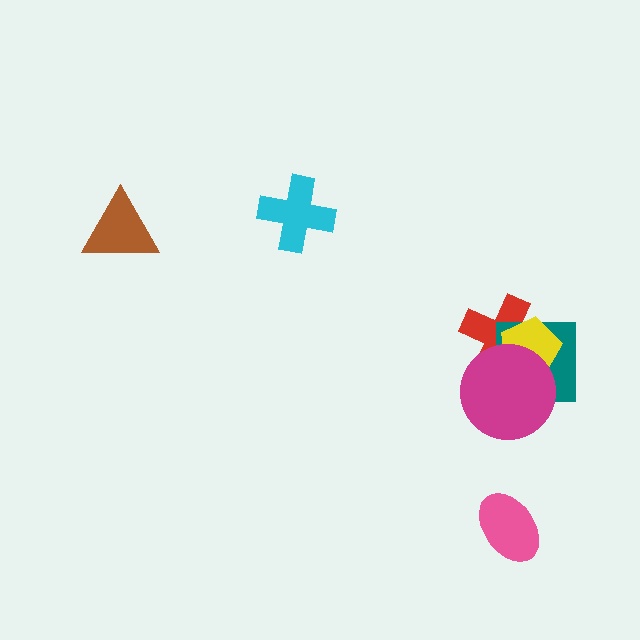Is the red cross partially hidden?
Yes, it is partially covered by another shape.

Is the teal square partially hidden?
Yes, it is partially covered by another shape.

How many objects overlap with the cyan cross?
0 objects overlap with the cyan cross.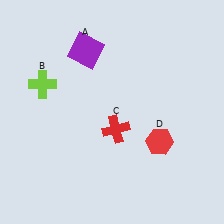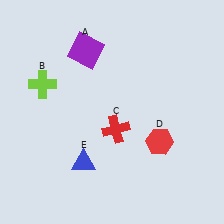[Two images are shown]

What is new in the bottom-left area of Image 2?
A blue triangle (E) was added in the bottom-left area of Image 2.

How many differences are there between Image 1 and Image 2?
There is 1 difference between the two images.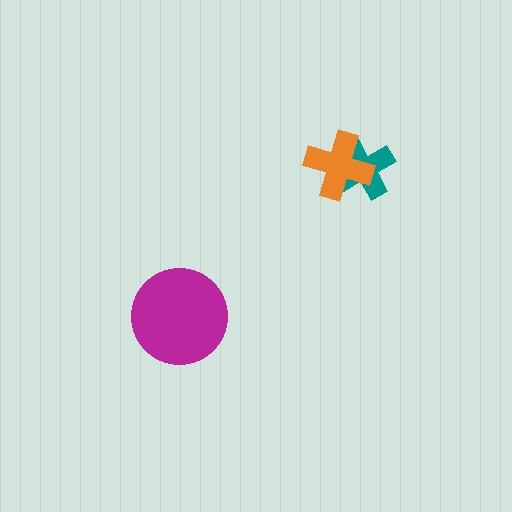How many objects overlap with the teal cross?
1 object overlaps with the teal cross.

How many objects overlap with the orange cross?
1 object overlaps with the orange cross.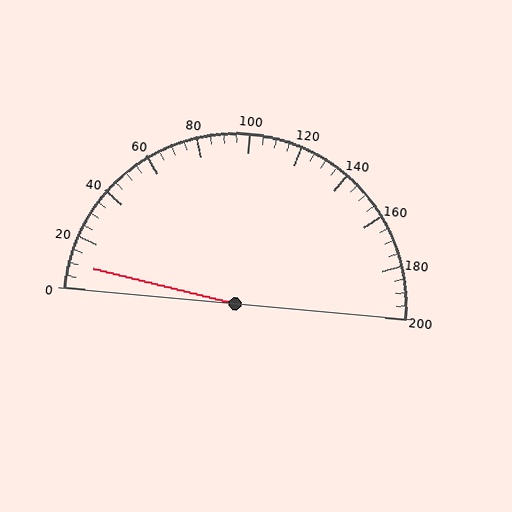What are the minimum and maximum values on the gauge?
The gauge ranges from 0 to 200.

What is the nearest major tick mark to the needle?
The nearest major tick mark is 0.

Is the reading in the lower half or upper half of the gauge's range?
The reading is in the lower half of the range (0 to 200).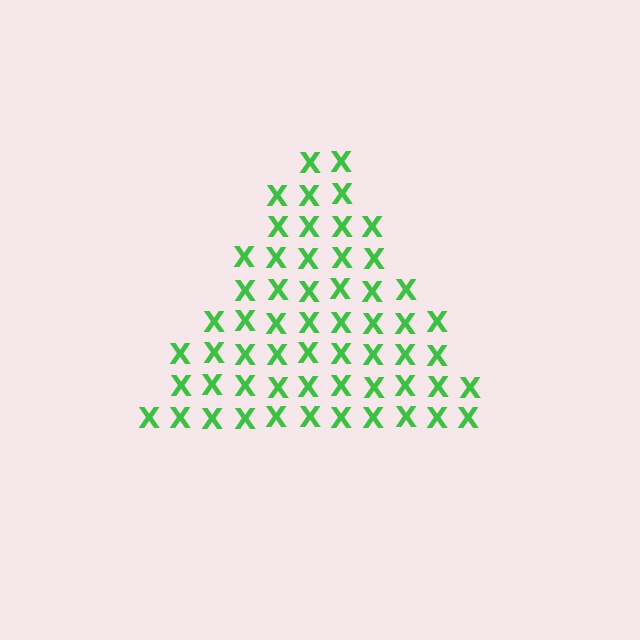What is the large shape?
The large shape is a triangle.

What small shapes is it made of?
It is made of small letter X's.